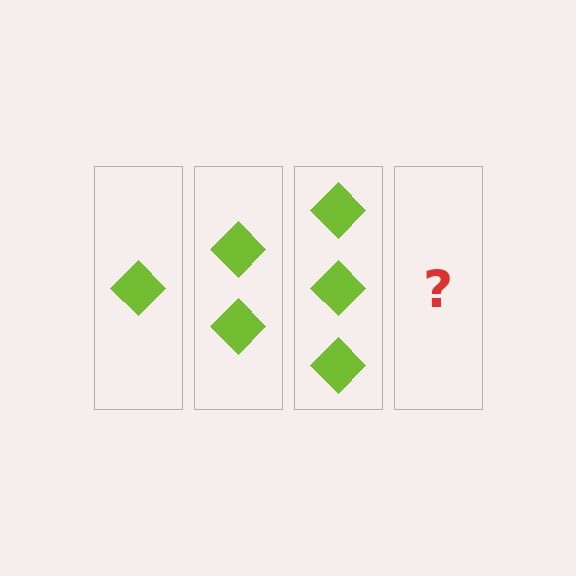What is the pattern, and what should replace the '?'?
The pattern is that each step adds one more diamond. The '?' should be 4 diamonds.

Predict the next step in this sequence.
The next step is 4 diamonds.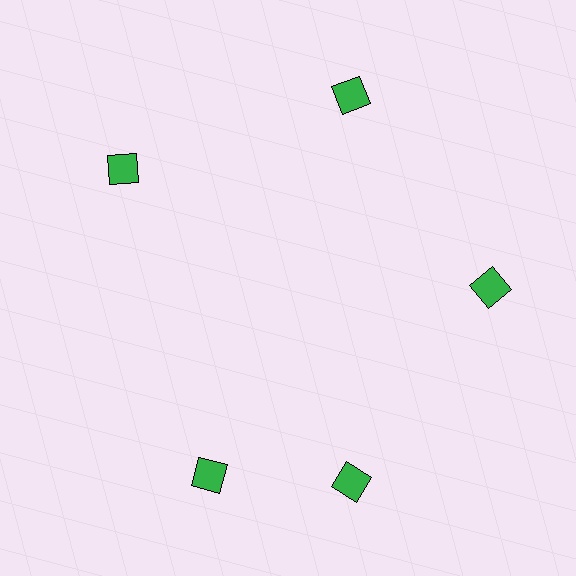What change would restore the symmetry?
The symmetry would be restored by rotating it back into even spacing with its neighbors so that all 5 diamonds sit at equal angles and equal distance from the center.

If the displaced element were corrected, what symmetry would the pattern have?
It would have 5-fold rotational symmetry — the pattern would map onto itself every 72 degrees.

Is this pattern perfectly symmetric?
No. The 5 green diamonds are arranged in a ring, but one element near the 8 o'clock position is rotated out of alignment along the ring, breaking the 5-fold rotational symmetry.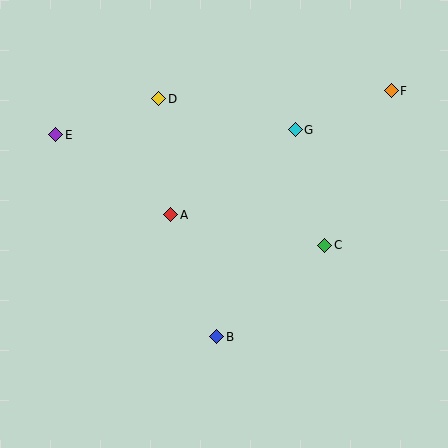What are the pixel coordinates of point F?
Point F is at (391, 91).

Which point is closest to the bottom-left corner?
Point B is closest to the bottom-left corner.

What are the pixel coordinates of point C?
Point C is at (325, 245).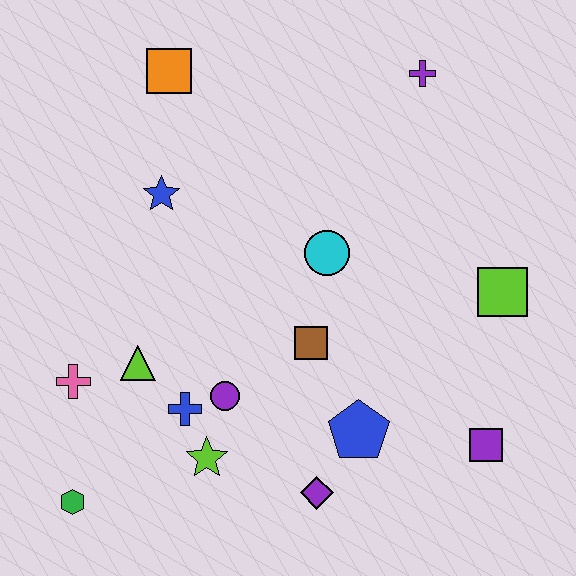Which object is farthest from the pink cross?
The purple cross is farthest from the pink cross.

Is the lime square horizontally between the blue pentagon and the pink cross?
No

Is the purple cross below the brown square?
No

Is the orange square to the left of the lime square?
Yes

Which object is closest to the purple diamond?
The blue pentagon is closest to the purple diamond.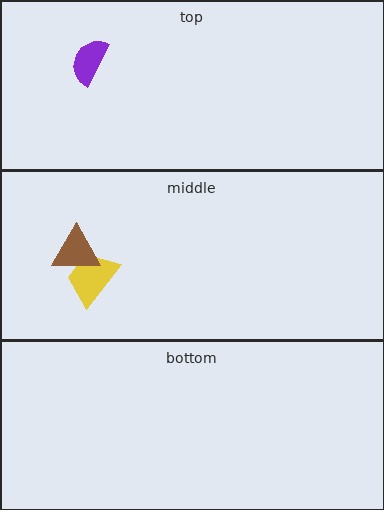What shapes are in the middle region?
The yellow trapezoid, the brown triangle.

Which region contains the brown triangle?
The middle region.